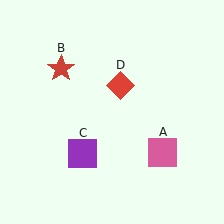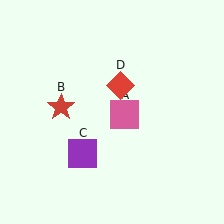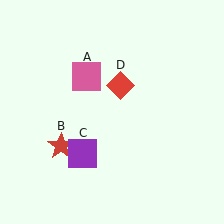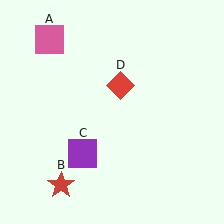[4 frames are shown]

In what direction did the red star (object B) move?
The red star (object B) moved down.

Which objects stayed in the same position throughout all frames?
Purple square (object C) and red diamond (object D) remained stationary.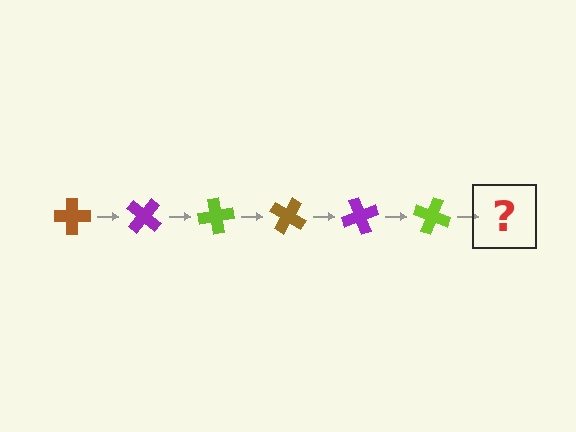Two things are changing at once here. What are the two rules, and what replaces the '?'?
The two rules are that it rotates 40 degrees each step and the color cycles through brown, purple, and lime. The '?' should be a brown cross, rotated 240 degrees from the start.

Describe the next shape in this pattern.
It should be a brown cross, rotated 240 degrees from the start.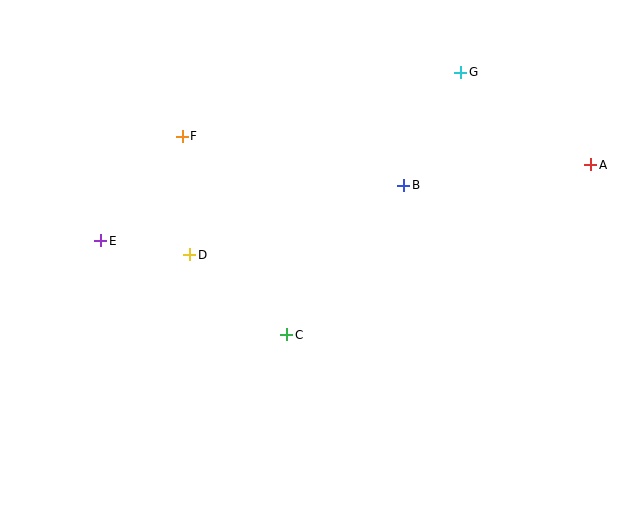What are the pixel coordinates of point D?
Point D is at (190, 255).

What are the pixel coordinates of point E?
Point E is at (101, 241).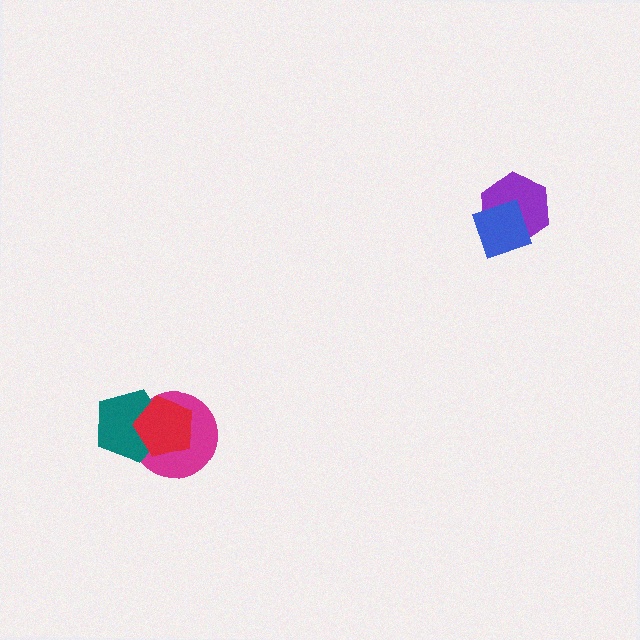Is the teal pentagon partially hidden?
Yes, it is partially covered by another shape.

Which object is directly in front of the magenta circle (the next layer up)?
The teal pentagon is directly in front of the magenta circle.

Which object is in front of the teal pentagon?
The red pentagon is in front of the teal pentagon.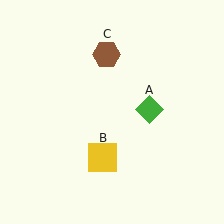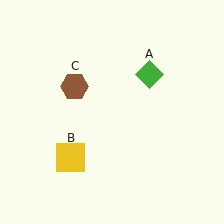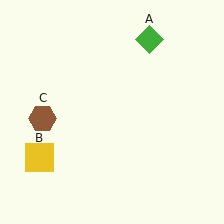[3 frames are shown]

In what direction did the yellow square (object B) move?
The yellow square (object B) moved left.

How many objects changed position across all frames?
3 objects changed position: green diamond (object A), yellow square (object B), brown hexagon (object C).